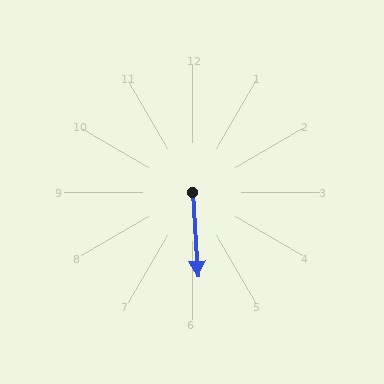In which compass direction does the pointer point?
South.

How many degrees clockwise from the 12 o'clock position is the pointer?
Approximately 176 degrees.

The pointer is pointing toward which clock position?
Roughly 6 o'clock.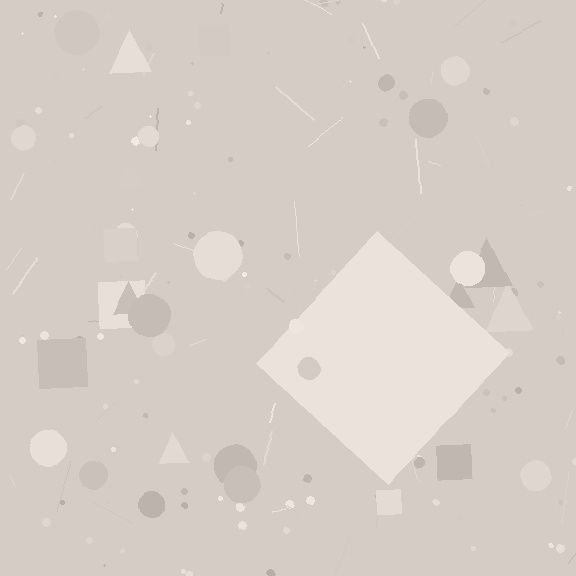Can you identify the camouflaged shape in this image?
The camouflaged shape is a diamond.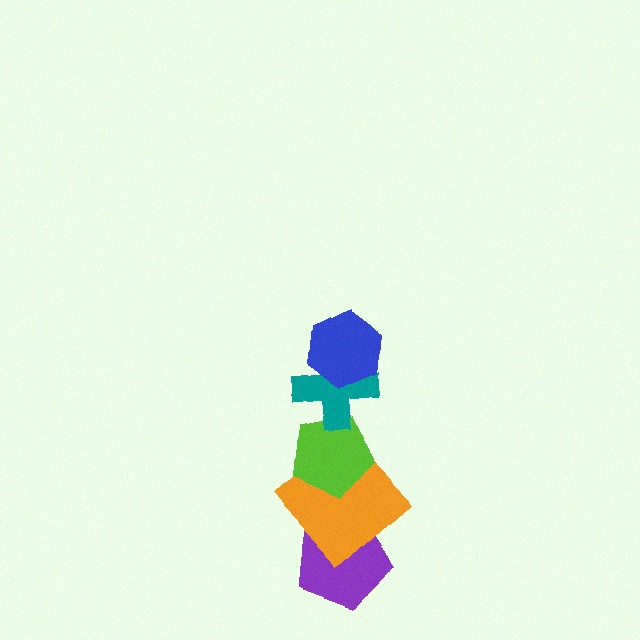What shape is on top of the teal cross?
The blue hexagon is on top of the teal cross.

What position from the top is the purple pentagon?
The purple pentagon is 5th from the top.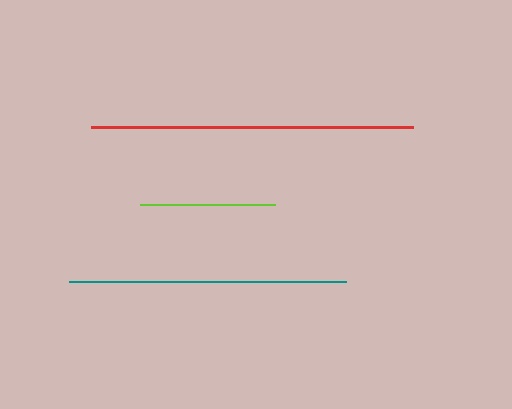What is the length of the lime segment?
The lime segment is approximately 135 pixels long.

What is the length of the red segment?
The red segment is approximately 323 pixels long.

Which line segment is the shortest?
The lime line is the shortest at approximately 135 pixels.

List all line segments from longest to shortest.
From longest to shortest: red, teal, lime.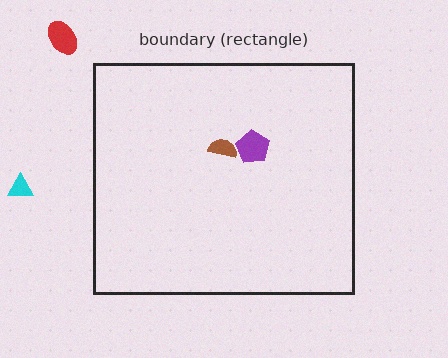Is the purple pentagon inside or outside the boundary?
Inside.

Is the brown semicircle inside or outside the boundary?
Inside.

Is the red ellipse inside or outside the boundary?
Outside.